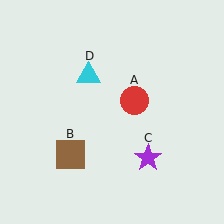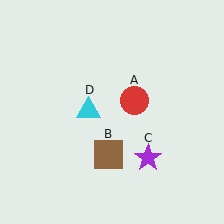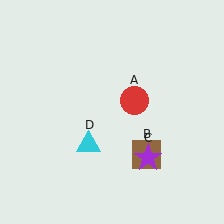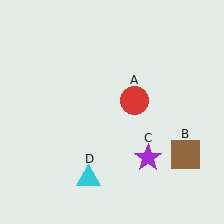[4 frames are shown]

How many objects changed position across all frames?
2 objects changed position: brown square (object B), cyan triangle (object D).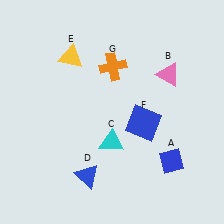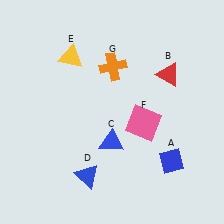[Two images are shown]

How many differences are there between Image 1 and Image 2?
There are 3 differences between the two images.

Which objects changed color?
B changed from pink to red. C changed from cyan to blue. F changed from blue to pink.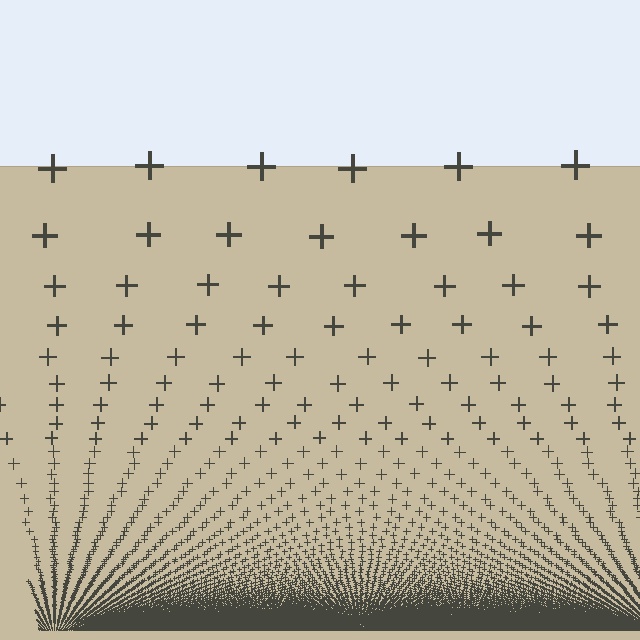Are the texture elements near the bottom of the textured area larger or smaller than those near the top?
Smaller. The gradient is inverted — elements near the bottom are smaller and denser.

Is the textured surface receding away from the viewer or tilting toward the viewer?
The surface appears to tilt toward the viewer. Texture elements get larger and sparser toward the top.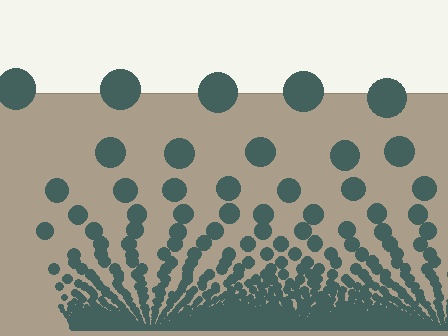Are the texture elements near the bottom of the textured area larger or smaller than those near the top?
Smaller. The gradient is inverted — elements near the bottom are smaller and denser.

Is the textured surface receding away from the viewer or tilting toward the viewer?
The surface appears to tilt toward the viewer. Texture elements get larger and sparser toward the top.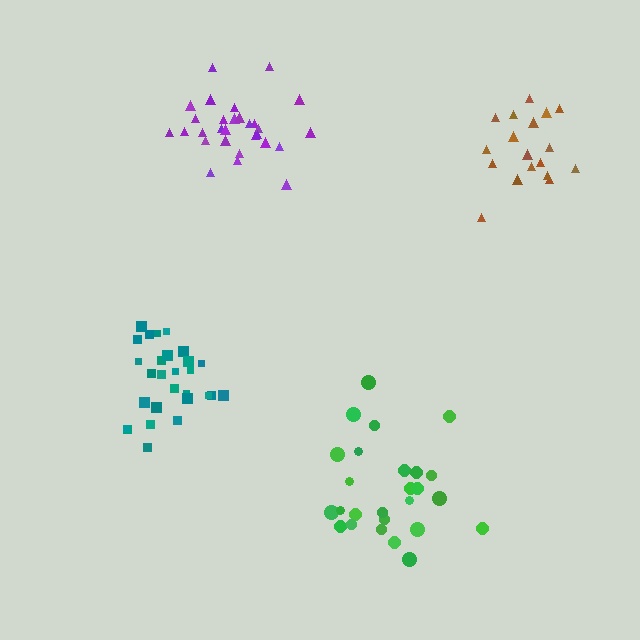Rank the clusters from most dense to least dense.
purple, teal, brown, green.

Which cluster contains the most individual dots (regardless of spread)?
Purple (29).